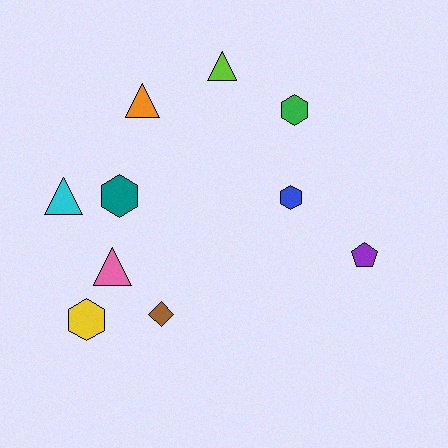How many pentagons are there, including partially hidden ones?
There is 1 pentagon.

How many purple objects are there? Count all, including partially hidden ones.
There is 1 purple object.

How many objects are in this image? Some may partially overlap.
There are 10 objects.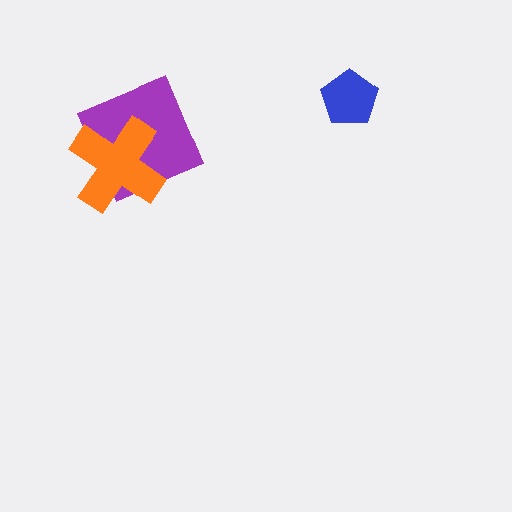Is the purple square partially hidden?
Yes, it is partially covered by another shape.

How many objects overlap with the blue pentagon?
0 objects overlap with the blue pentagon.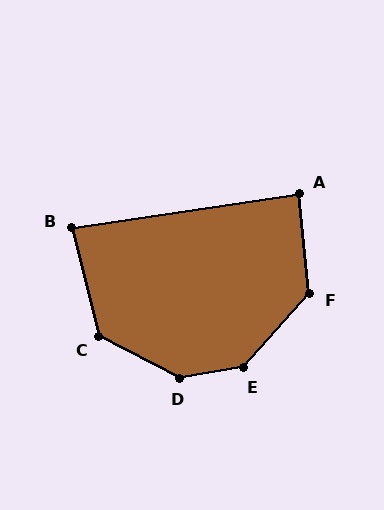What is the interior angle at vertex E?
Approximately 141 degrees (obtuse).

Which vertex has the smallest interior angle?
B, at approximately 84 degrees.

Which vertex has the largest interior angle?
D, at approximately 143 degrees.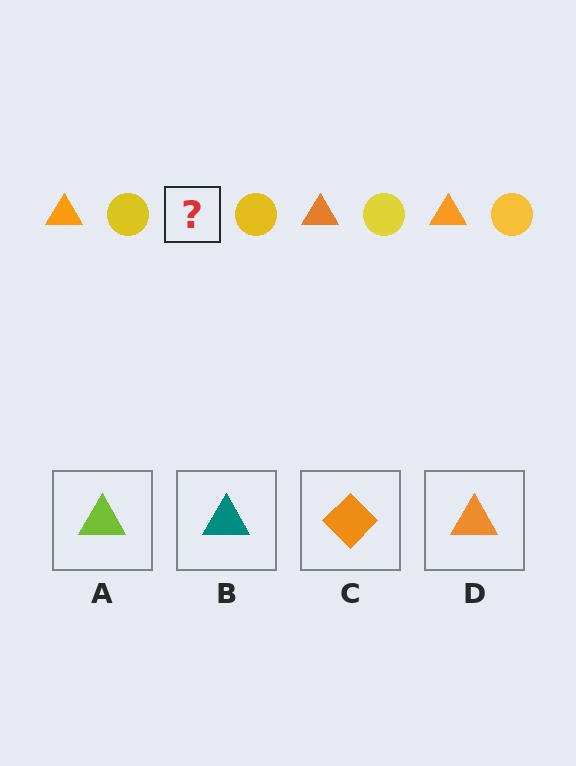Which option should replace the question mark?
Option D.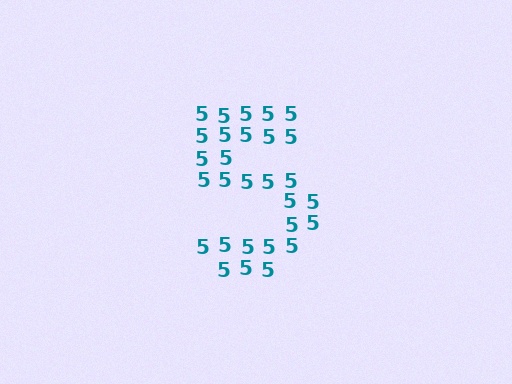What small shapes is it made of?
It is made of small digit 5's.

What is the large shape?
The large shape is the digit 5.